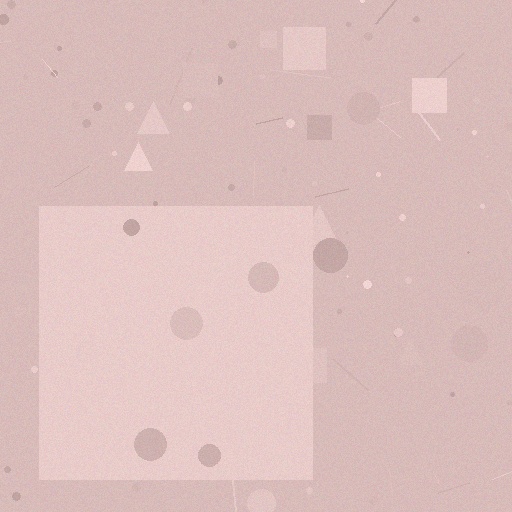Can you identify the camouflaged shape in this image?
The camouflaged shape is a square.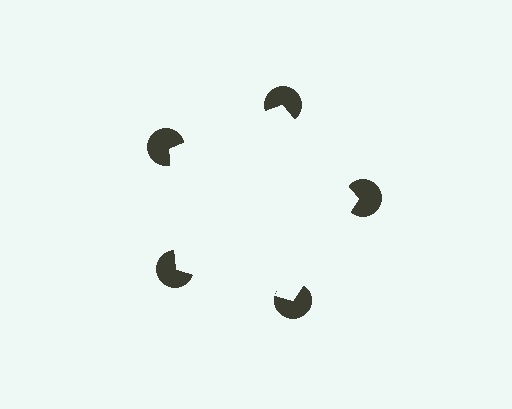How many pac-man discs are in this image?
There are 5 — one at each vertex of the illusory pentagon.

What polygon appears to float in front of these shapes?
An illusory pentagon — its edges are inferred from the aligned wedge cuts in the pac-man discs, not physically drawn.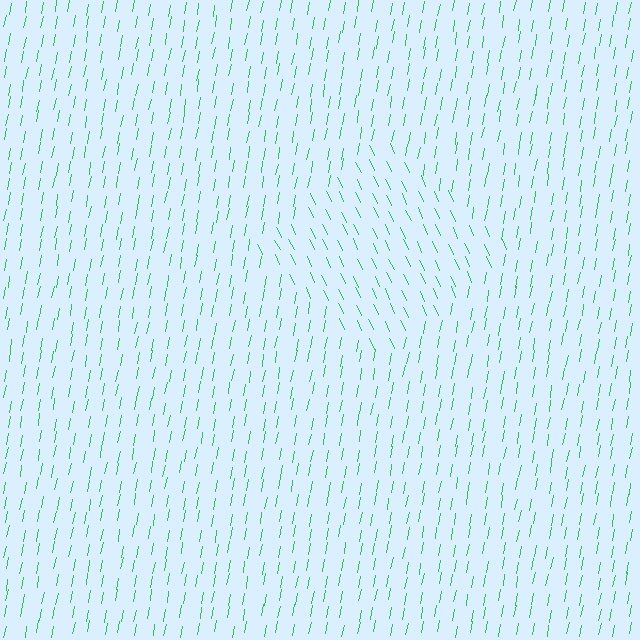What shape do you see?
I see a diamond.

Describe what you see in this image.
The image is filled with small green line segments. A diamond region in the image has lines oriented differently from the surrounding lines, creating a visible texture boundary.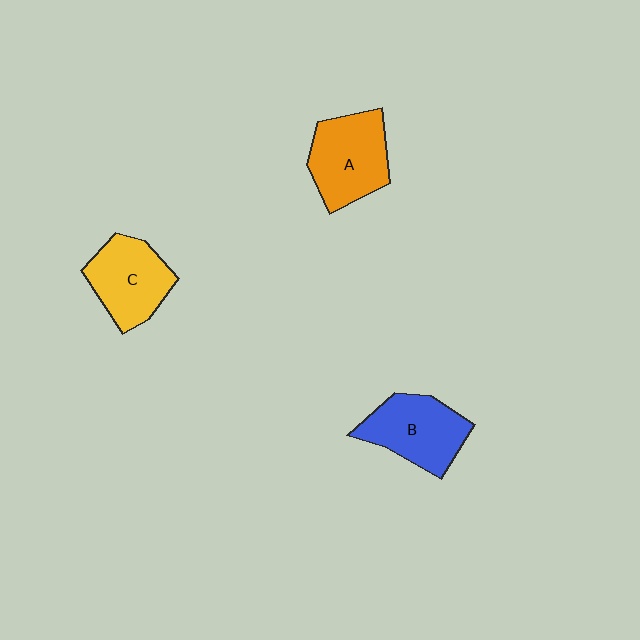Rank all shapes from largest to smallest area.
From largest to smallest: A (orange), B (blue), C (yellow).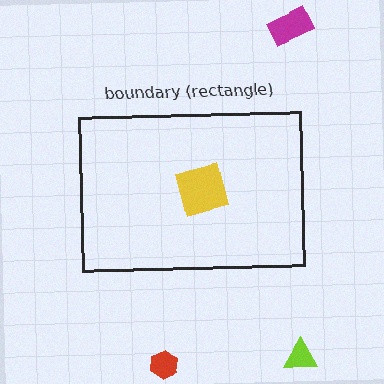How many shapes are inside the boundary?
2 inside, 3 outside.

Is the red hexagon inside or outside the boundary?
Outside.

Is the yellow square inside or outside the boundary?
Inside.